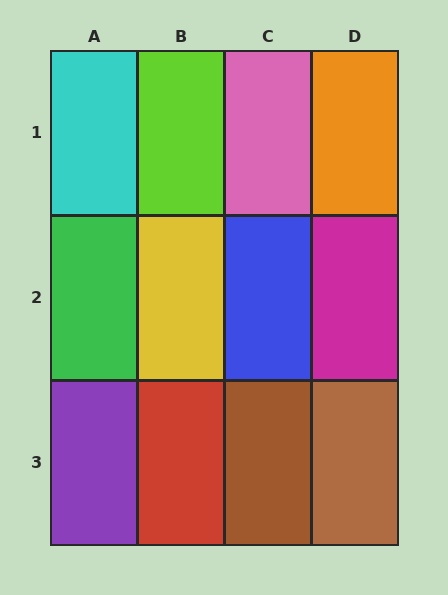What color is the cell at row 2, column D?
Magenta.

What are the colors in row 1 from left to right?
Cyan, lime, pink, orange.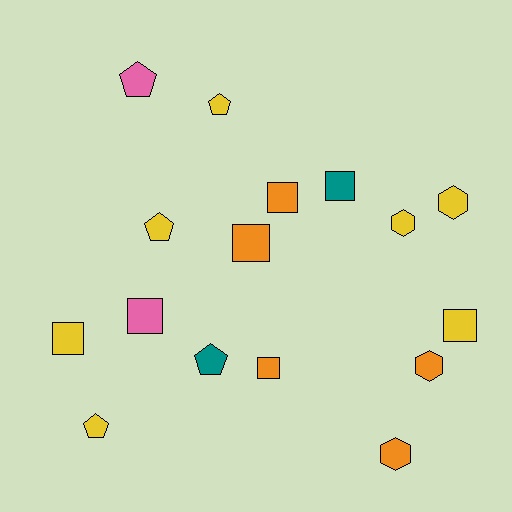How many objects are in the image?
There are 16 objects.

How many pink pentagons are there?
There is 1 pink pentagon.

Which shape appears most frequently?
Square, with 7 objects.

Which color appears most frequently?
Yellow, with 7 objects.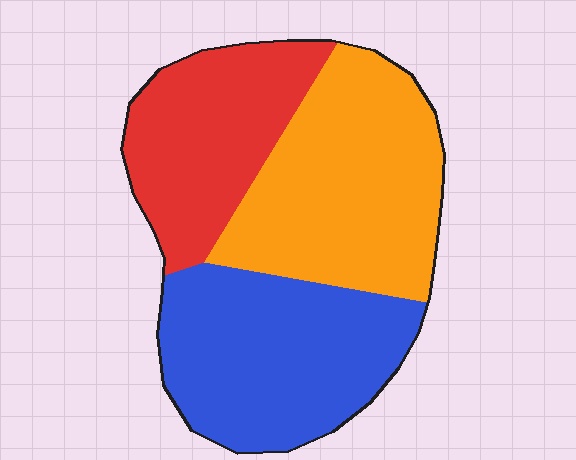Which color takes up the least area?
Red, at roughly 25%.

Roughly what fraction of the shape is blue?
Blue covers around 35% of the shape.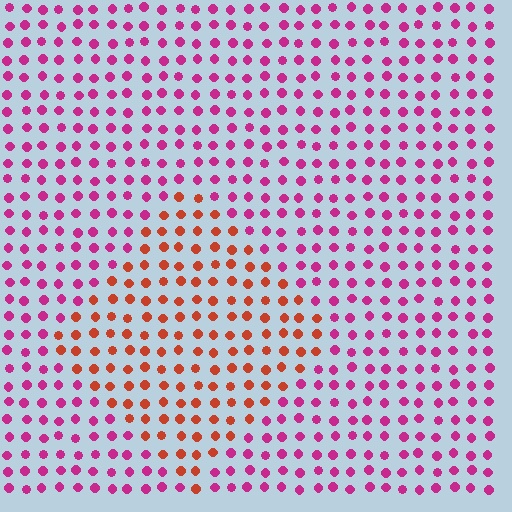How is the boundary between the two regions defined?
The boundary is defined purely by a slight shift in hue (about 47 degrees). Spacing, size, and orientation are identical on both sides.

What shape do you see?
I see a diamond.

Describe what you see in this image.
The image is filled with small magenta elements in a uniform arrangement. A diamond-shaped region is visible where the elements are tinted to a slightly different hue, forming a subtle color boundary.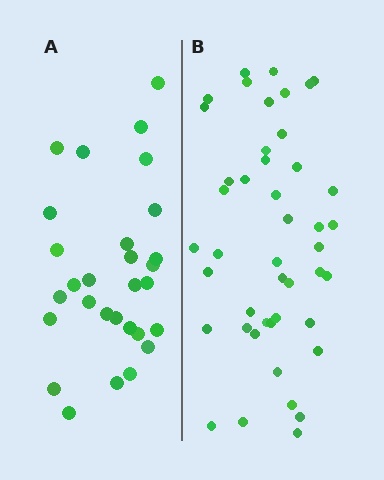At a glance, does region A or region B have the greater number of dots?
Region B (the right region) has more dots.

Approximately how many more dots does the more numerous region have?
Region B has approximately 15 more dots than region A.